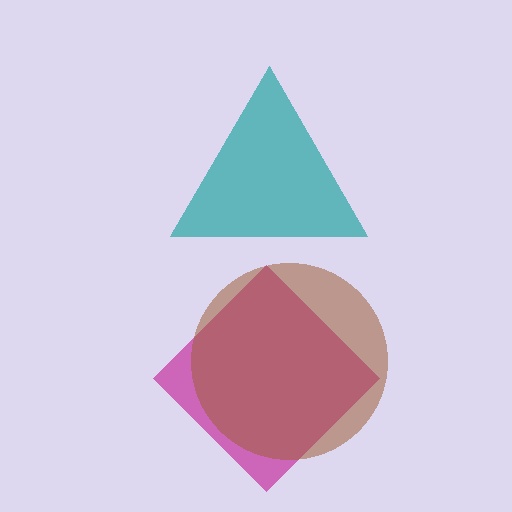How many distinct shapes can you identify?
There are 3 distinct shapes: a magenta diamond, a brown circle, a teal triangle.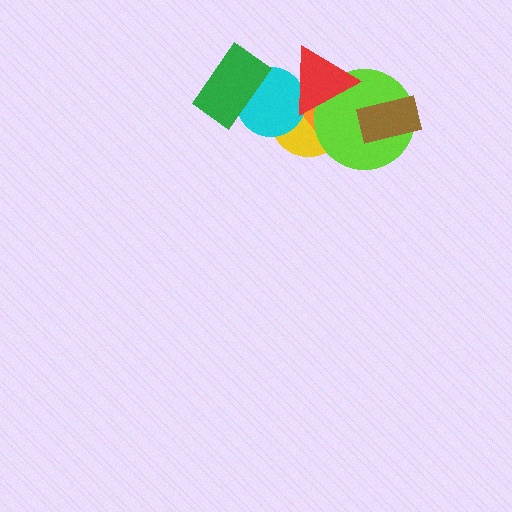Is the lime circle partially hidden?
Yes, it is partially covered by another shape.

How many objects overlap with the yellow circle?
4 objects overlap with the yellow circle.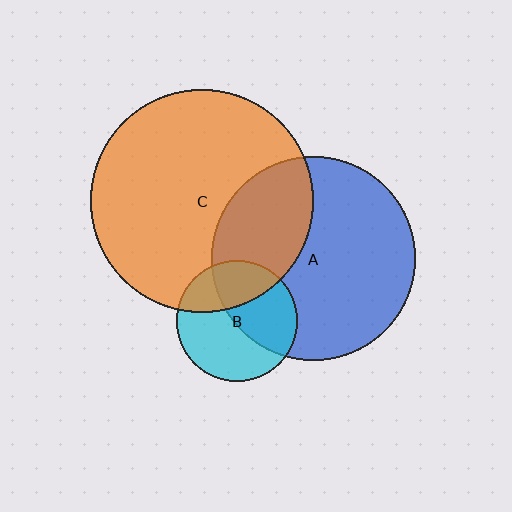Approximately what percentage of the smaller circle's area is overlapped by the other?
Approximately 30%.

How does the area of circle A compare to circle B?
Approximately 2.9 times.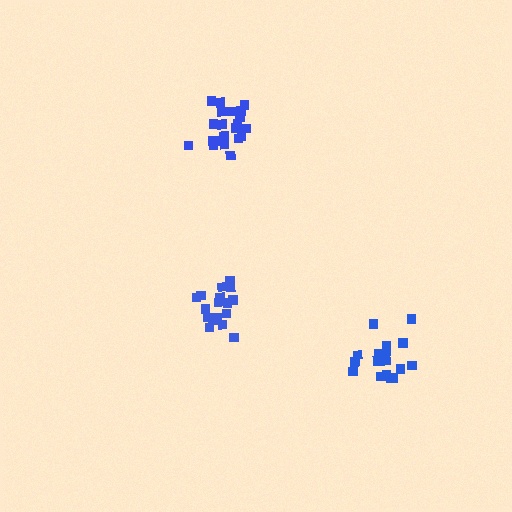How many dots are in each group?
Group 1: 21 dots, Group 2: 17 dots, Group 3: 19 dots (57 total).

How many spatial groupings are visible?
There are 3 spatial groupings.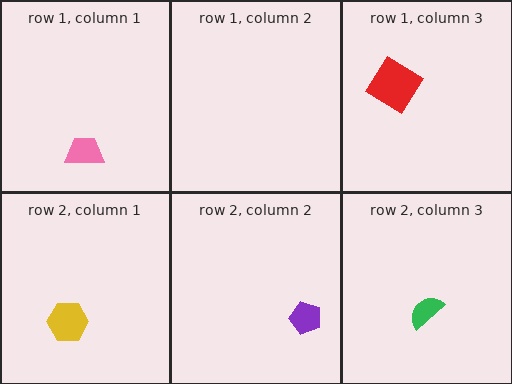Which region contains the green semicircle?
The row 2, column 3 region.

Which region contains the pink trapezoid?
The row 1, column 1 region.